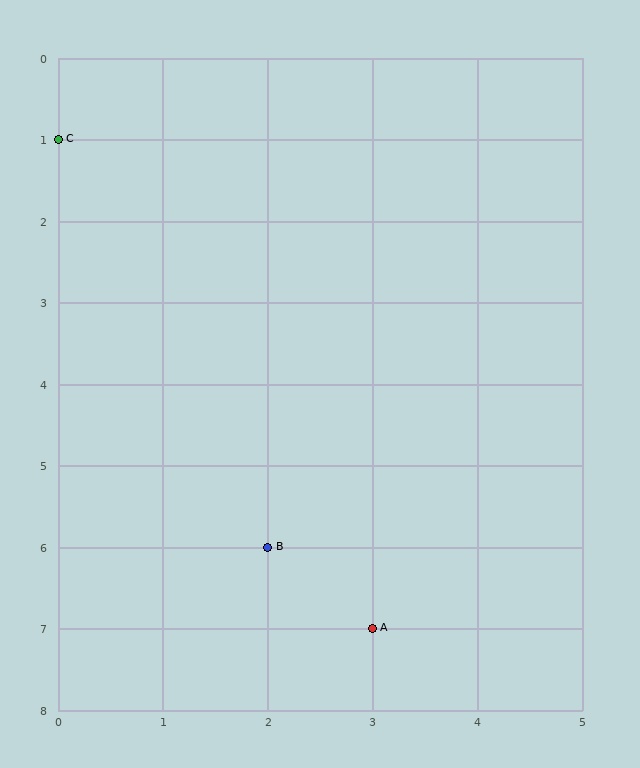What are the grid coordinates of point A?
Point A is at grid coordinates (3, 7).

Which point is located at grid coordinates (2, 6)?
Point B is at (2, 6).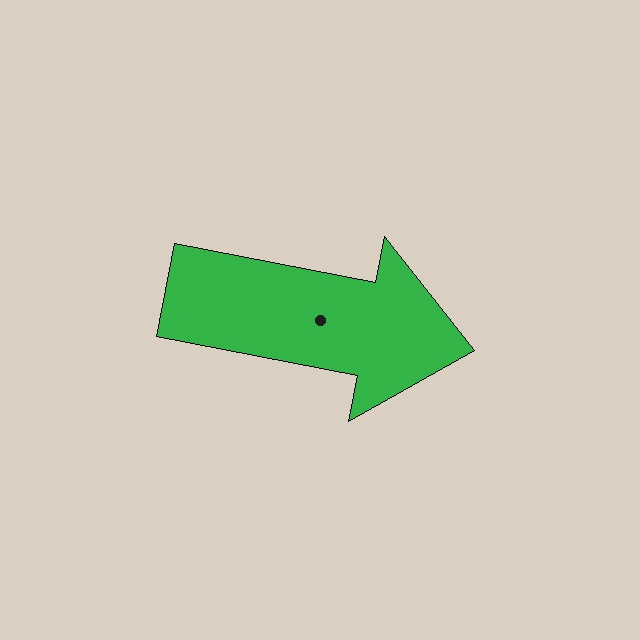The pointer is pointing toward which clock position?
Roughly 3 o'clock.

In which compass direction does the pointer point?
East.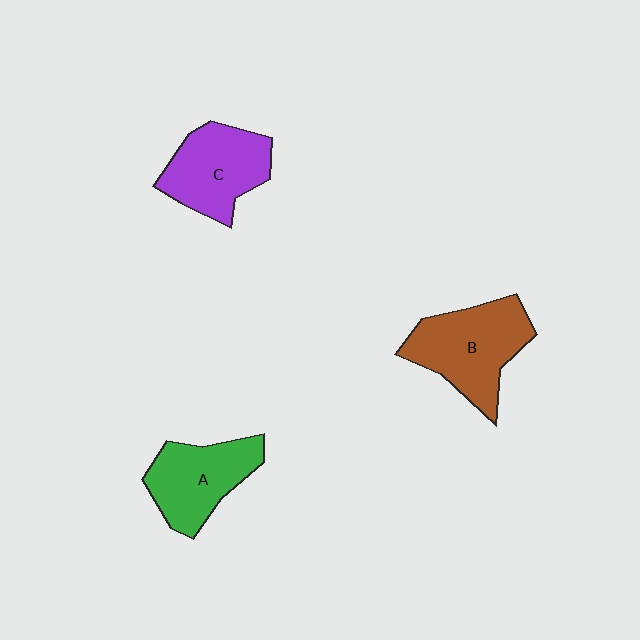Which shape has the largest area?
Shape B (brown).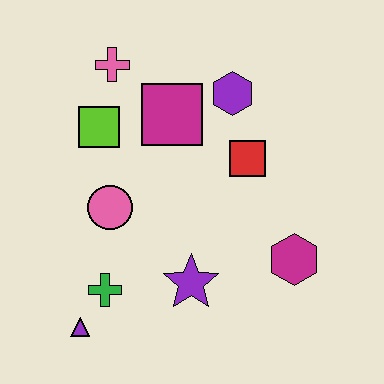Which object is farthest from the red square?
The purple triangle is farthest from the red square.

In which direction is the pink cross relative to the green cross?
The pink cross is above the green cross.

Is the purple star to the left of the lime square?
No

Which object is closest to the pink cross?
The lime square is closest to the pink cross.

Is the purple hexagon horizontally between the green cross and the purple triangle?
No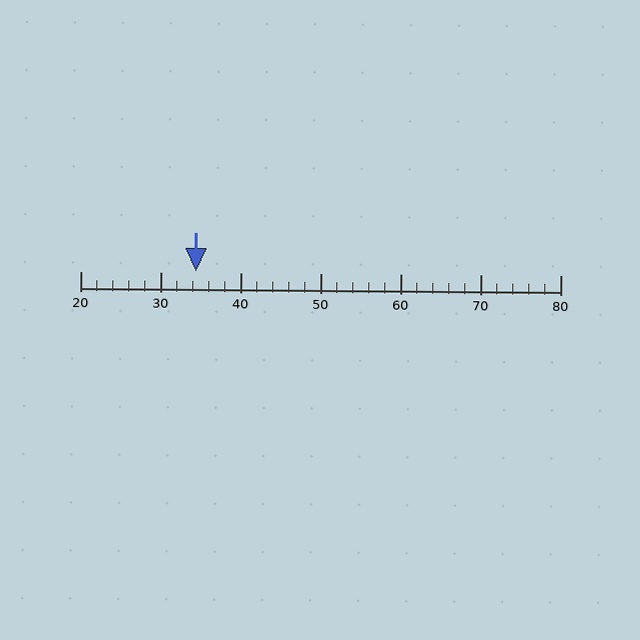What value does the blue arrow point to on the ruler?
The blue arrow points to approximately 34.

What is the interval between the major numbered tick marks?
The major tick marks are spaced 10 units apart.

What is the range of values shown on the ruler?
The ruler shows values from 20 to 80.